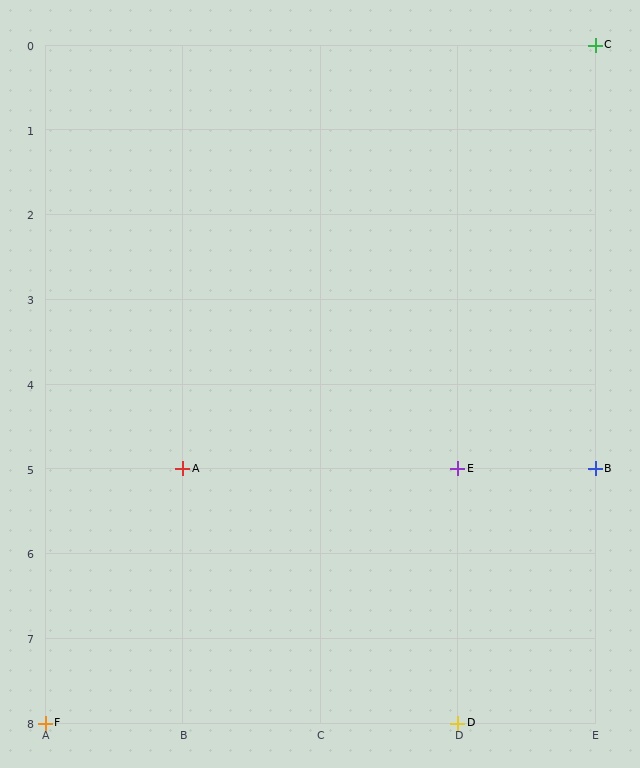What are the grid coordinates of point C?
Point C is at grid coordinates (E, 0).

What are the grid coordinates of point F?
Point F is at grid coordinates (A, 8).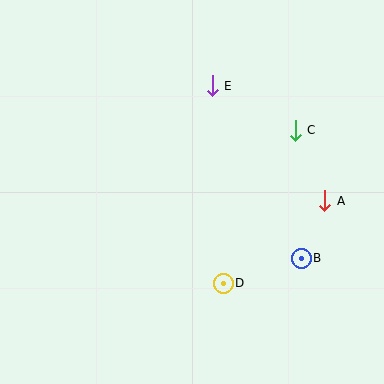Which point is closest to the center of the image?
Point D at (223, 283) is closest to the center.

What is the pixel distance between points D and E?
The distance between D and E is 198 pixels.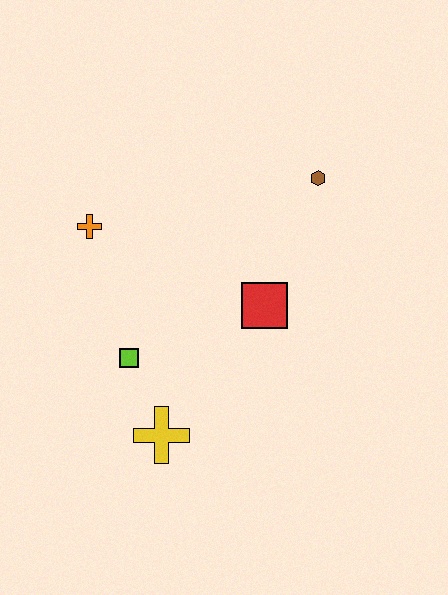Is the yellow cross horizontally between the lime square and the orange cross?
No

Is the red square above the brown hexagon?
No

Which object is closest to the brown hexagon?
The red square is closest to the brown hexagon.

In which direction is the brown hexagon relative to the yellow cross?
The brown hexagon is above the yellow cross.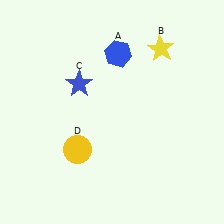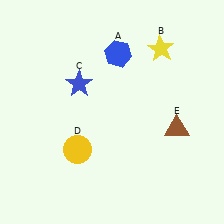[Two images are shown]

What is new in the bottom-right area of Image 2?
A brown triangle (E) was added in the bottom-right area of Image 2.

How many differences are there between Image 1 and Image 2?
There is 1 difference between the two images.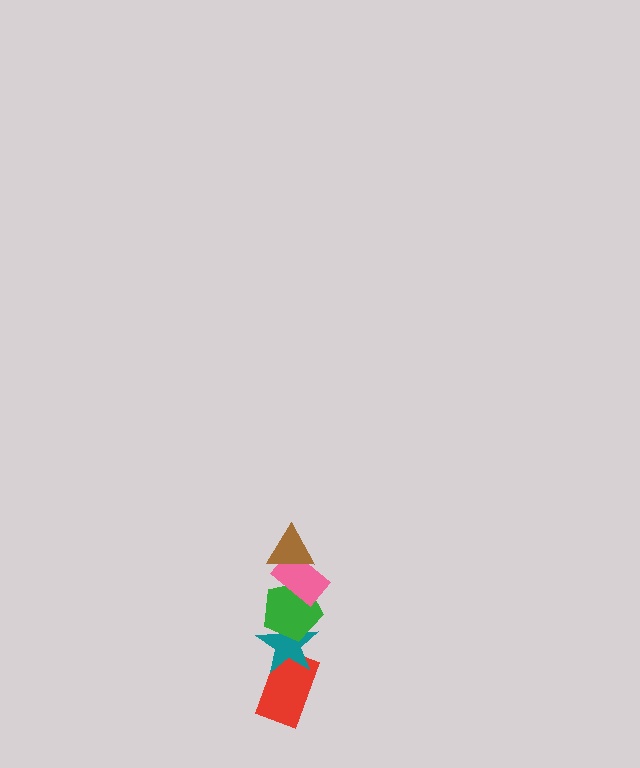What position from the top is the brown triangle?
The brown triangle is 1st from the top.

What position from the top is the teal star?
The teal star is 4th from the top.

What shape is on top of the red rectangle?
The teal star is on top of the red rectangle.